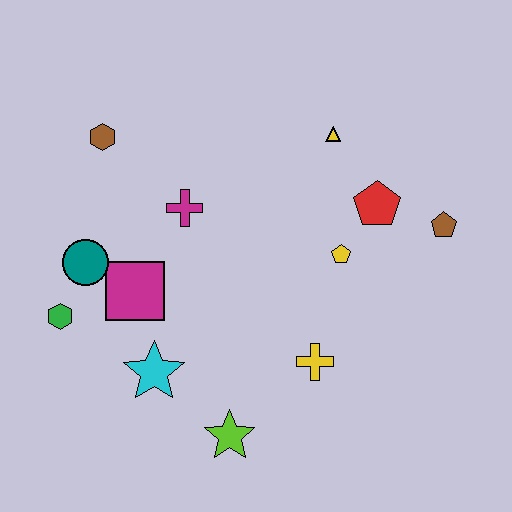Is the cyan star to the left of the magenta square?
No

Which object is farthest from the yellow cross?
The brown hexagon is farthest from the yellow cross.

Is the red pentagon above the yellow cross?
Yes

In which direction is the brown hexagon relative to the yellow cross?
The brown hexagon is above the yellow cross.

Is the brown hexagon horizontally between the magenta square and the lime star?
No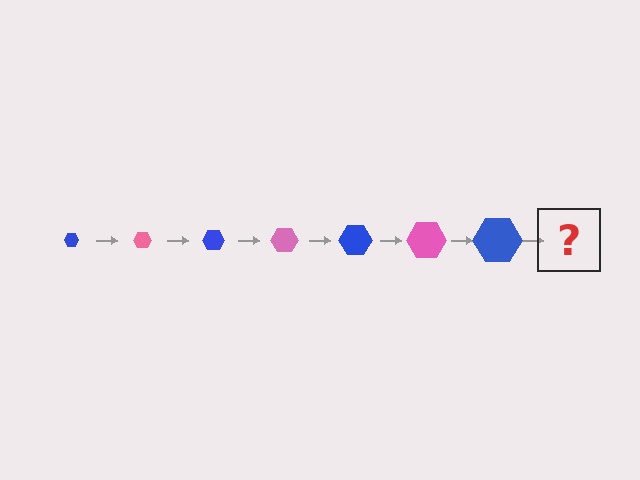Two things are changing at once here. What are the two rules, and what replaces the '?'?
The two rules are that the hexagon grows larger each step and the color cycles through blue and pink. The '?' should be a pink hexagon, larger than the previous one.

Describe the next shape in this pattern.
It should be a pink hexagon, larger than the previous one.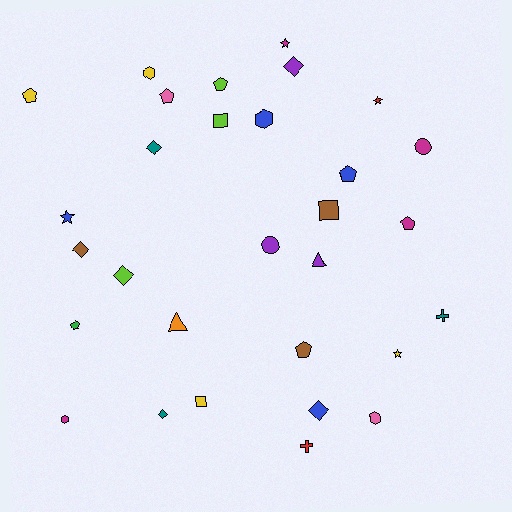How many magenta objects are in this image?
There are 4 magenta objects.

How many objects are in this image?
There are 30 objects.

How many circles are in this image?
There are 2 circles.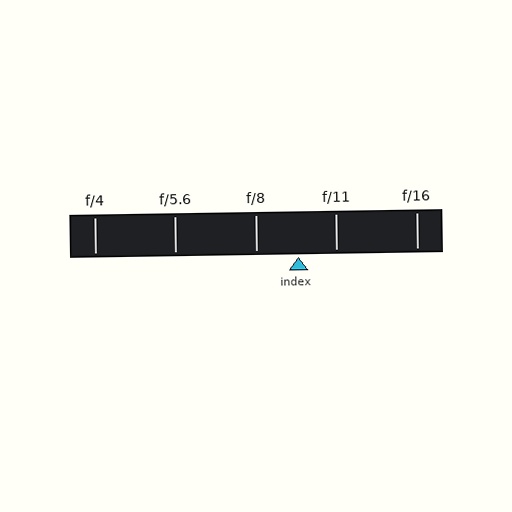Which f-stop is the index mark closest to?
The index mark is closest to f/11.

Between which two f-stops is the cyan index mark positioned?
The index mark is between f/8 and f/11.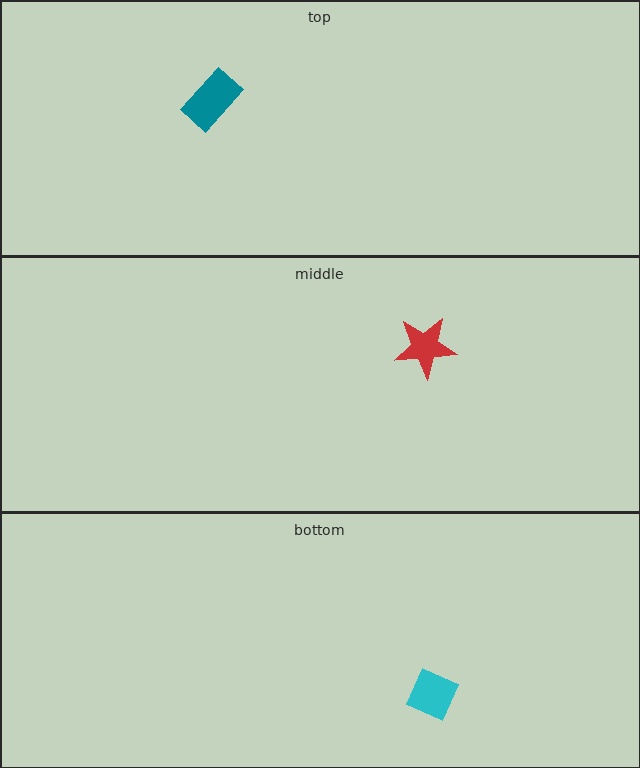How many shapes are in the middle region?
1.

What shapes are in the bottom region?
The cyan diamond.